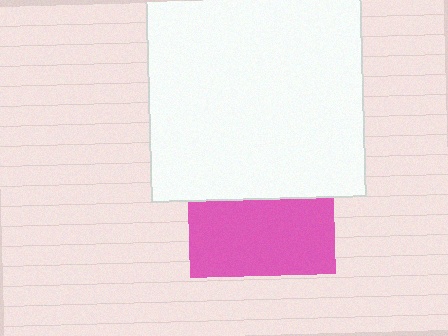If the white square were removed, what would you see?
You would see the complete pink square.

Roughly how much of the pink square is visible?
About half of it is visible (roughly 52%).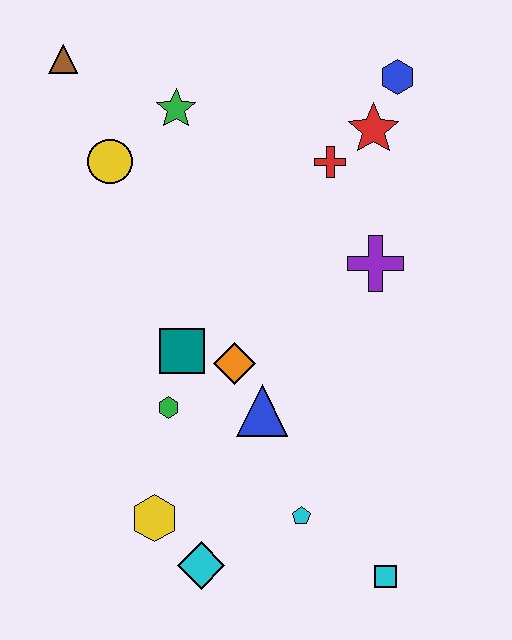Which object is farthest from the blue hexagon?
The cyan diamond is farthest from the blue hexagon.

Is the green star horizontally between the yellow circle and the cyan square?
Yes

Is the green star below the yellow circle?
No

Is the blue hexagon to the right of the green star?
Yes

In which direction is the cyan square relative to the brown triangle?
The cyan square is below the brown triangle.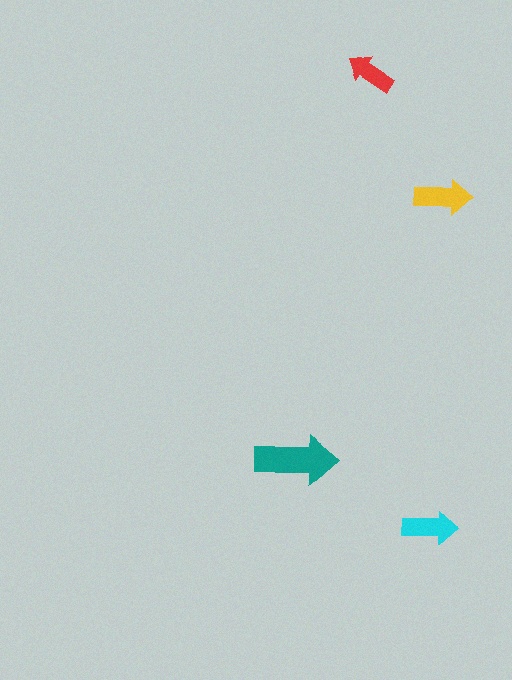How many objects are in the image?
There are 4 objects in the image.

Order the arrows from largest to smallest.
the teal one, the yellow one, the cyan one, the red one.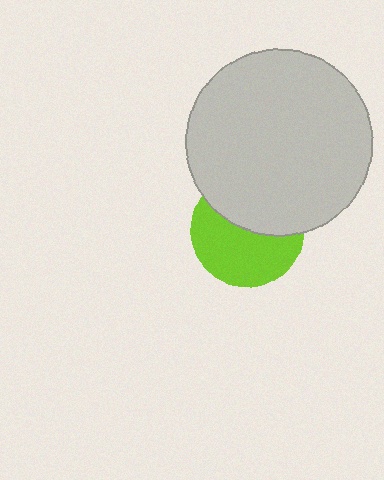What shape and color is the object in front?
The object in front is a light gray circle.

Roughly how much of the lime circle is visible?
About half of it is visible (roughly 56%).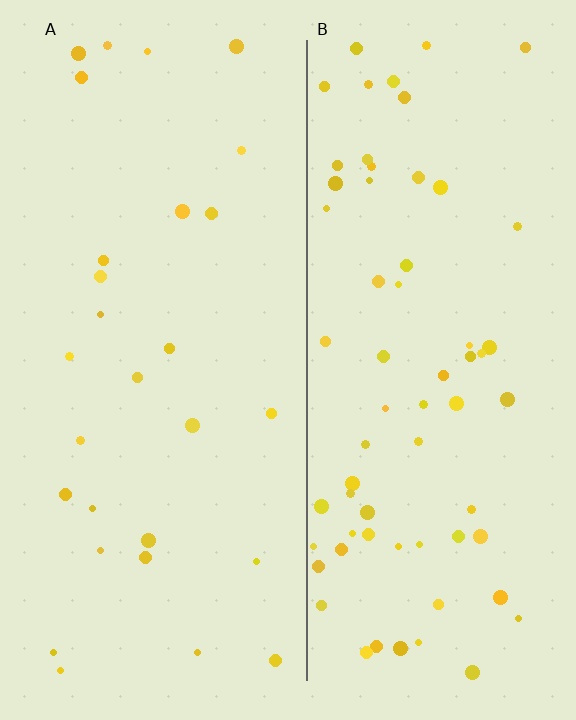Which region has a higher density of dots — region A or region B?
B (the right).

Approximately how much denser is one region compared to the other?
Approximately 2.4× — region B over region A.